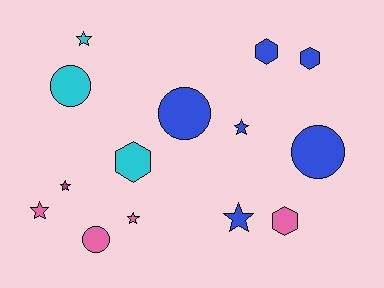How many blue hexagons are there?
There are 2 blue hexagons.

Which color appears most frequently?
Blue, with 6 objects.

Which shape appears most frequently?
Star, with 6 objects.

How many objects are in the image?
There are 14 objects.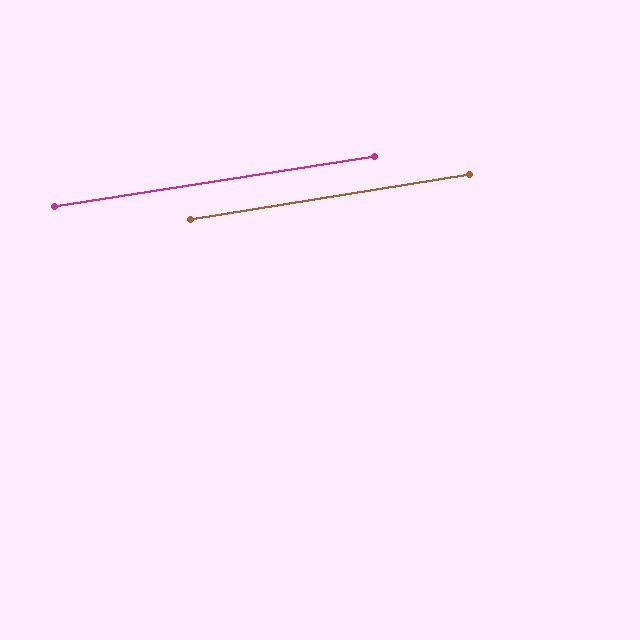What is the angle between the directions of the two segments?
Approximately 0 degrees.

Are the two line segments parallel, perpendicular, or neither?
Parallel — their directions differ by only 0.4°.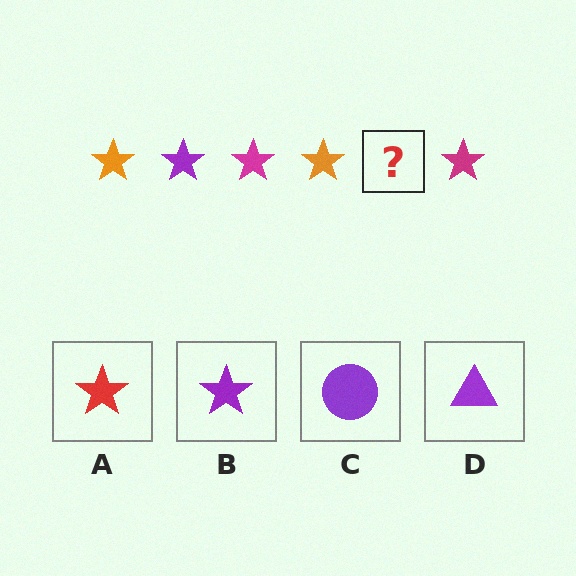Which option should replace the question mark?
Option B.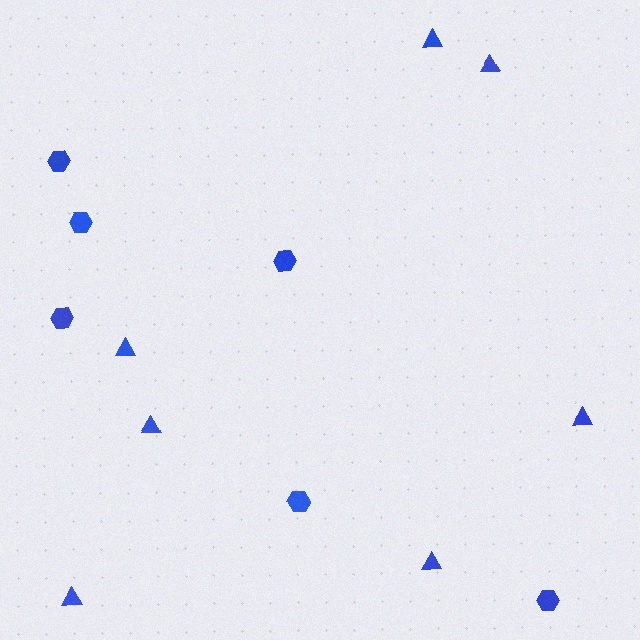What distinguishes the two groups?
There are 2 groups: one group of hexagons (6) and one group of triangles (7).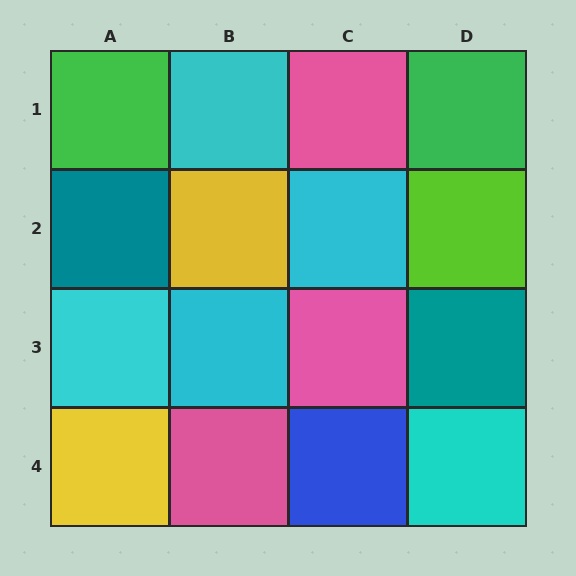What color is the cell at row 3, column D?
Teal.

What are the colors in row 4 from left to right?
Yellow, pink, blue, cyan.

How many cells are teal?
2 cells are teal.